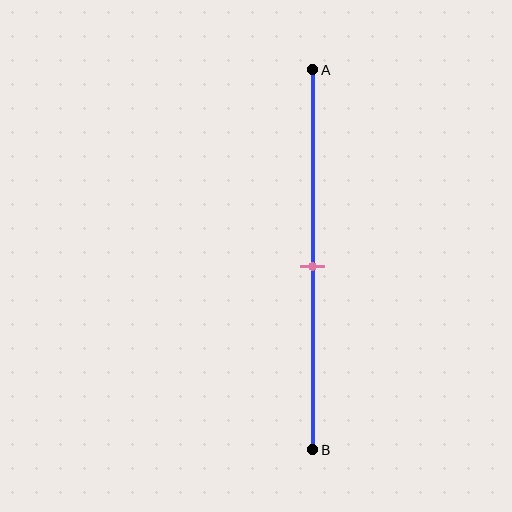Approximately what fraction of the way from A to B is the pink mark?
The pink mark is approximately 50% of the way from A to B.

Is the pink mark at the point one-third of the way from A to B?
No, the mark is at about 50% from A, not at the 33% one-third point.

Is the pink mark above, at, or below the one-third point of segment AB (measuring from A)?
The pink mark is below the one-third point of segment AB.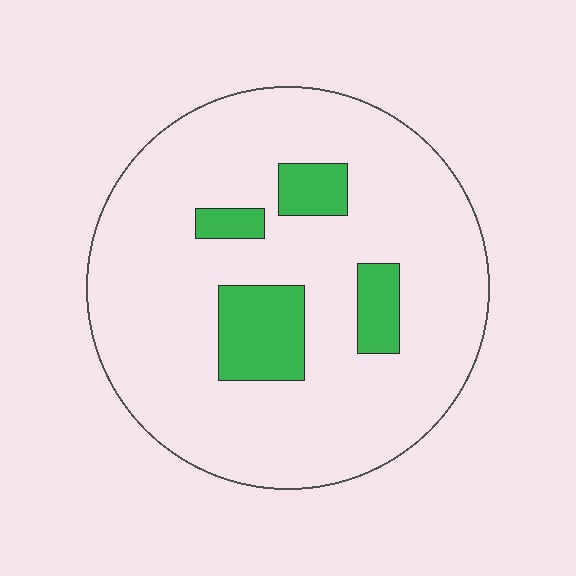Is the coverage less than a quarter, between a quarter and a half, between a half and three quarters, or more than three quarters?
Less than a quarter.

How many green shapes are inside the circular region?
4.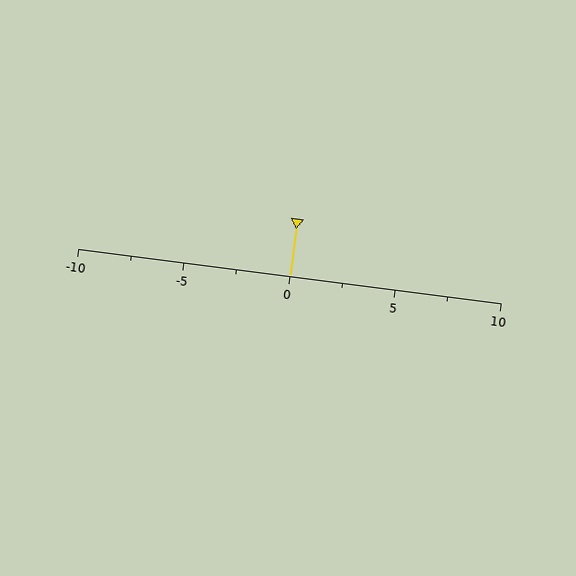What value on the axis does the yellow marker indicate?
The marker indicates approximately 0.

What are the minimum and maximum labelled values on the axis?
The axis runs from -10 to 10.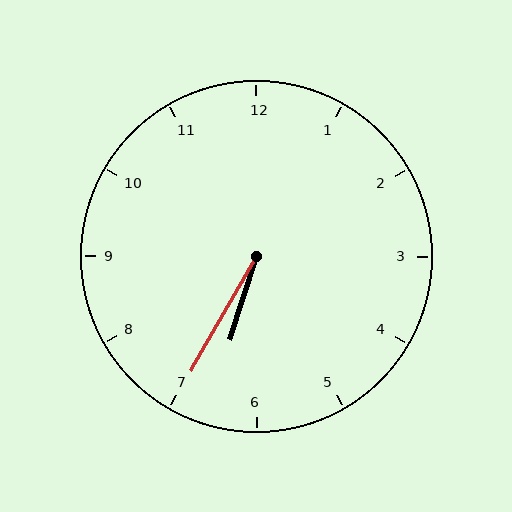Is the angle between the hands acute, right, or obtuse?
It is acute.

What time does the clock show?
6:35.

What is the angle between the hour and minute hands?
Approximately 12 degrees.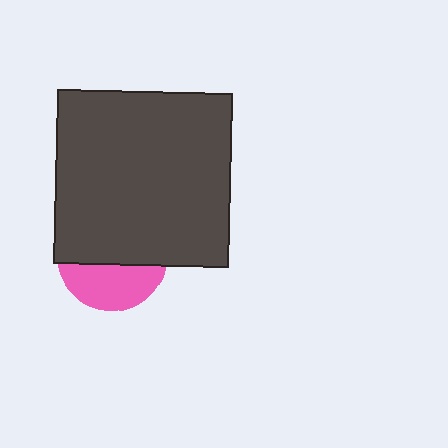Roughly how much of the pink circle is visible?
A small part of it is visible (roughly 41%).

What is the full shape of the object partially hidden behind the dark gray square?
The partially hidden object is a pink circle.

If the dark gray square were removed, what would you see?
You would see the complete pink circle.